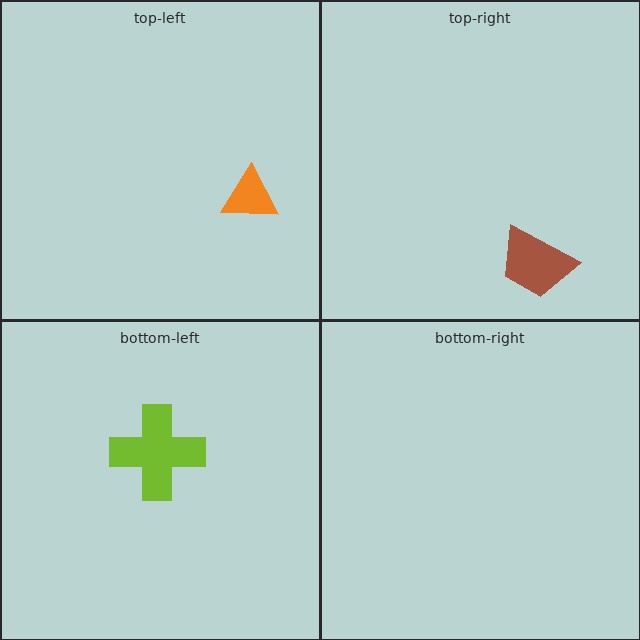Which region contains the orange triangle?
The top-left region.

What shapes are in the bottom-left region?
The lime cross.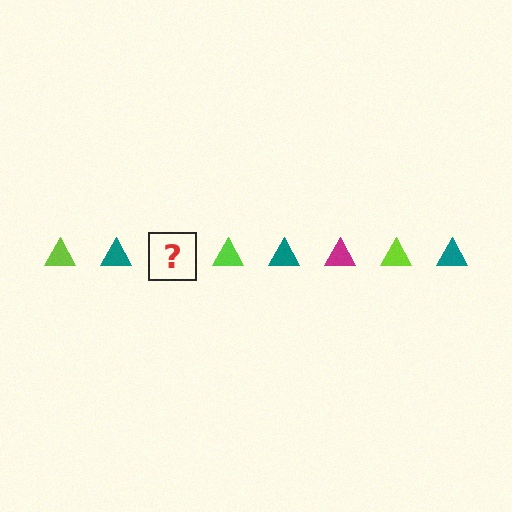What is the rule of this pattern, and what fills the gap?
The rule is that the pattern cycles through lime, teal, magenta triangles. The gap should be filled with a magenta triangle.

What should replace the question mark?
The question mark should be replaced with a magenta triangle.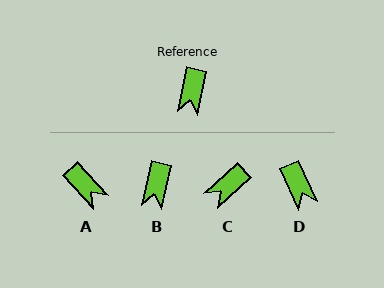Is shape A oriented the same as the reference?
No, it is off by about 54 degrees.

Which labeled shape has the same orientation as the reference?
B.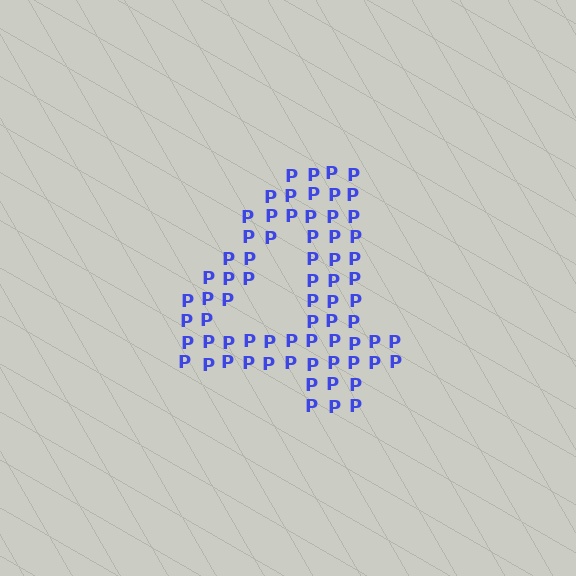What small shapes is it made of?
It is made of small letter P's.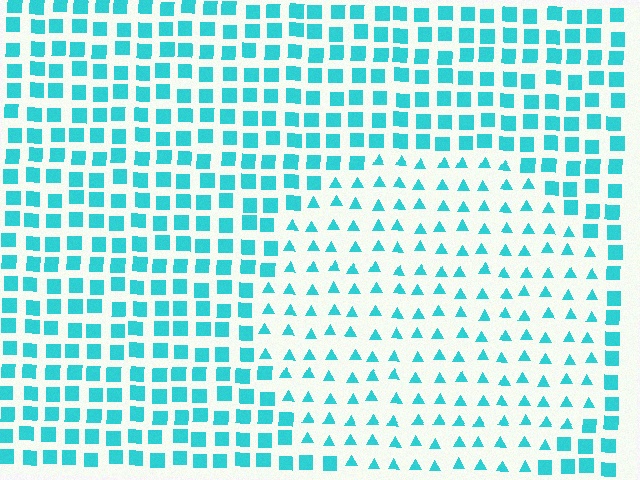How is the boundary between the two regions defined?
The boundary is defined by a change in element shape: triangles inside vs. squares outside. All elements share the same color and spacing.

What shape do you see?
I see a circle.